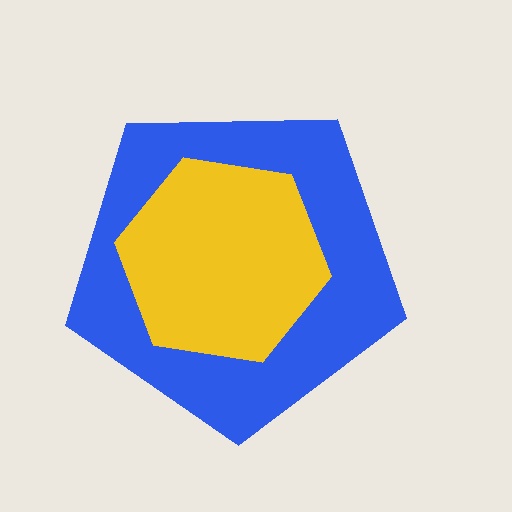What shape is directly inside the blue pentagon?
The yellow hexagon.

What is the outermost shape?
The blue pentagon.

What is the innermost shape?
The yellow hexagon.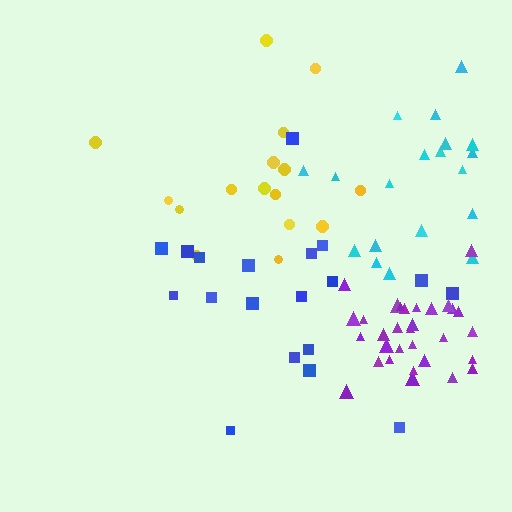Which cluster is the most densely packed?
Purple.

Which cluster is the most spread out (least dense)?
Yellow.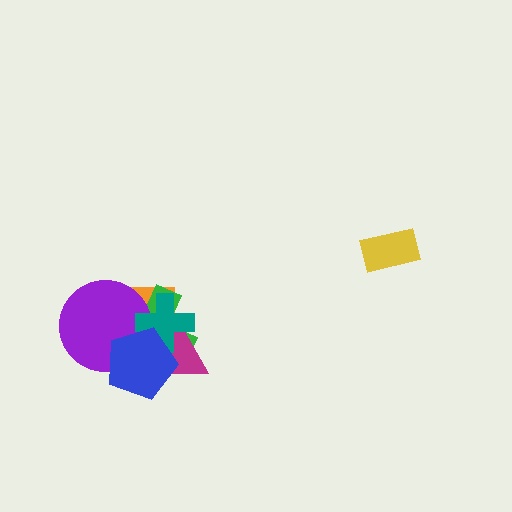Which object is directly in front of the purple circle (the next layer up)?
The magenta triangle is directly in front of the purple circle.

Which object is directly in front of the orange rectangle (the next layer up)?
The green cross is directly in front of the orange rectangle.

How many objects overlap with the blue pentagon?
5 objects overlap with the blue pentagon.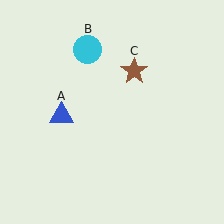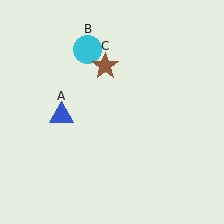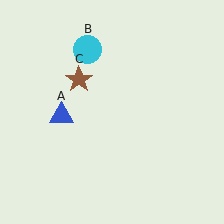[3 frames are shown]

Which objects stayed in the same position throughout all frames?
Blue triangle (object A) and cyan circle (object B) remained stationary.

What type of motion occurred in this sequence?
The brown star (object C) rotated counterclockwise around the center of the scene.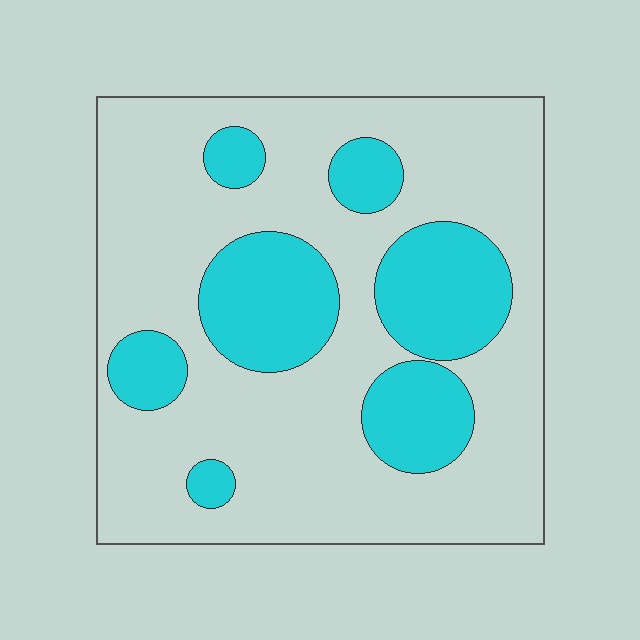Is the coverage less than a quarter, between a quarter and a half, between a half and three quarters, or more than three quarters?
Between a quarter and a half.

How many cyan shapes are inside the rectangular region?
7.